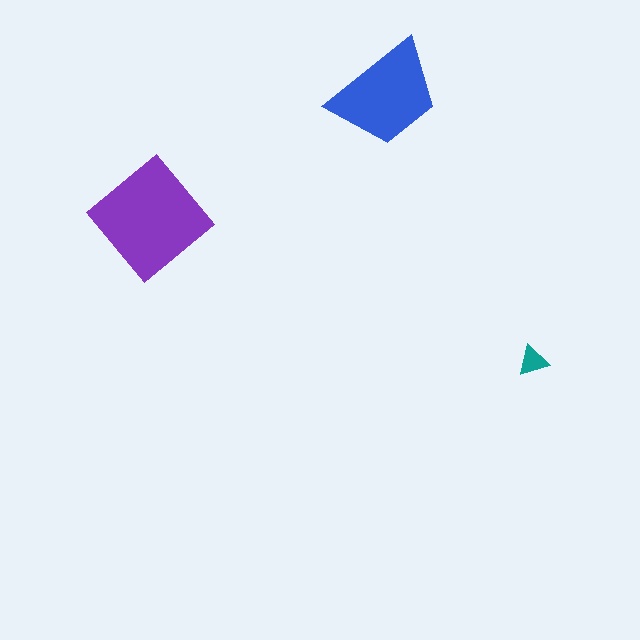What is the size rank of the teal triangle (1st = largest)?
3rd.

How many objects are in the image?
There are 3 objects in the image.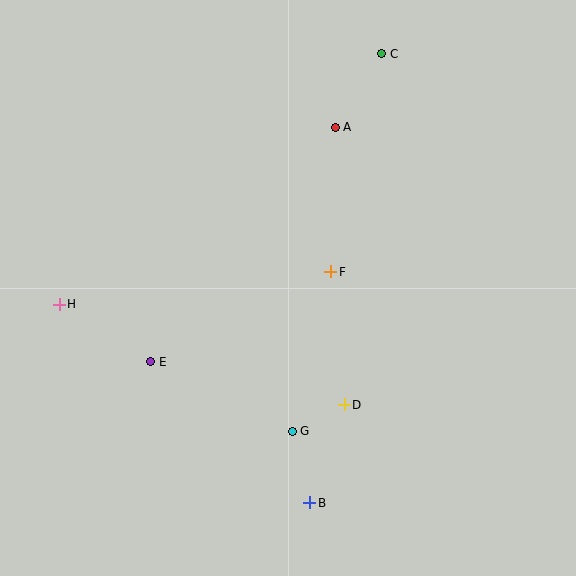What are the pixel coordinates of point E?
Point E is at (151, 362).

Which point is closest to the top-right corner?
Point C is closest to the top-right corner.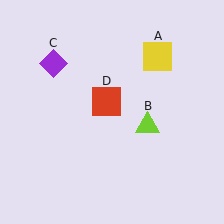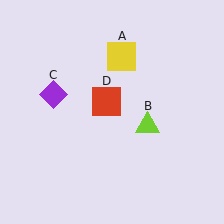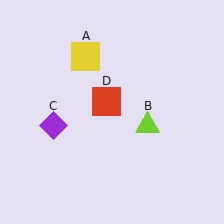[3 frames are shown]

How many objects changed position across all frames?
2 objects changed position: yellow square (object A), purple diamond (object C).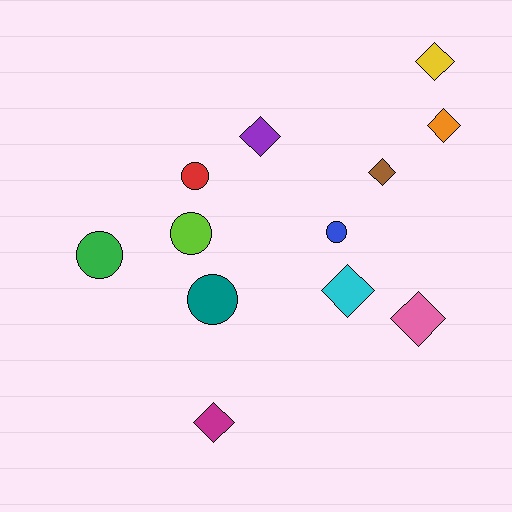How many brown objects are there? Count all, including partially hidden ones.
There is 1 brown object.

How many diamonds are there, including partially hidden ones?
There are 7 diamonds.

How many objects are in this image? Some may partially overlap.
There are 12 objects.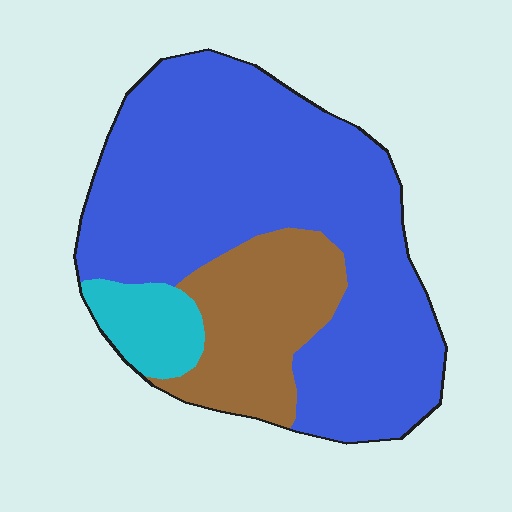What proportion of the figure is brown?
Brown takes up about one fifth (1/5) of the figure.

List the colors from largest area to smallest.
From largest to smallest: blue, brown, cyan.